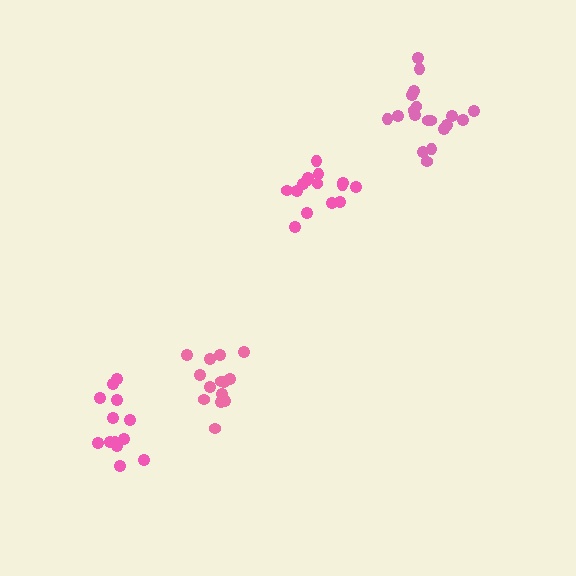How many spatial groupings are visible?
There are 4 spatial groupings.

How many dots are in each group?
Group 1: 14 dots, Group 2: 15 dots, Group 3: 13 dots, Group 4: 19 dots (61 total).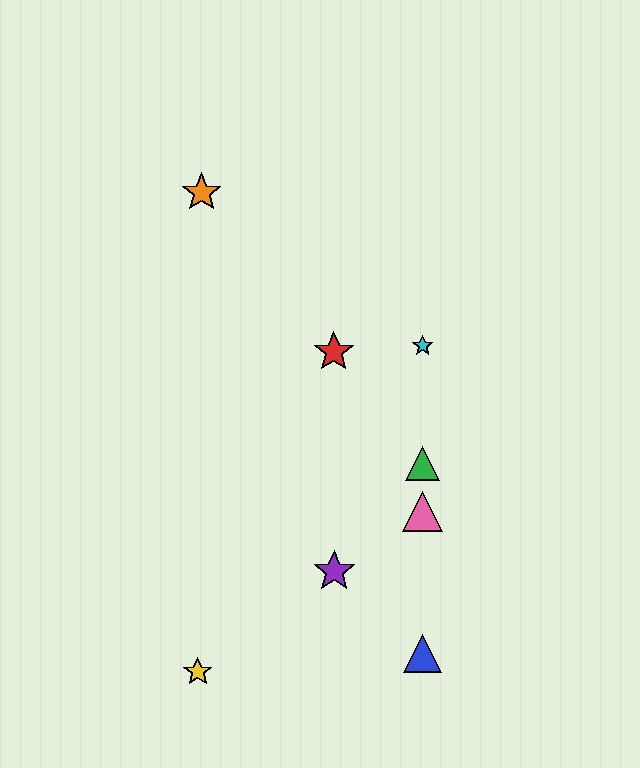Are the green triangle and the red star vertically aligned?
No, the green triangle is at x≈423 and the red star is at x≈334.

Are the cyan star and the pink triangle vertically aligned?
Yes, both are at x≈423.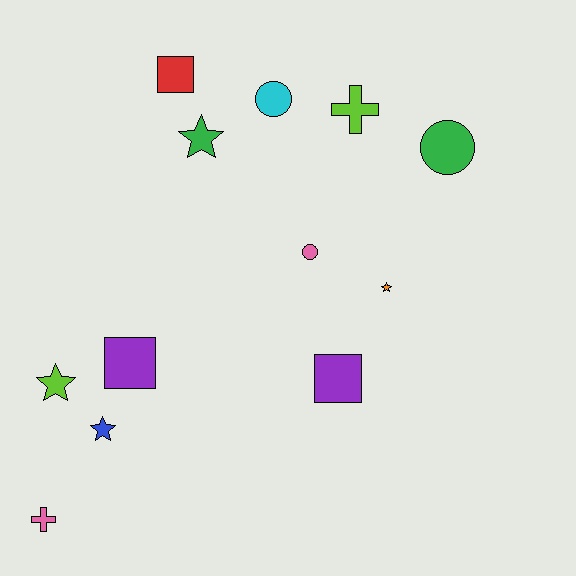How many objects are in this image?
There are 12 objects.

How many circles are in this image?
There are 3 circles.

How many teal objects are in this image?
There are no teal objects.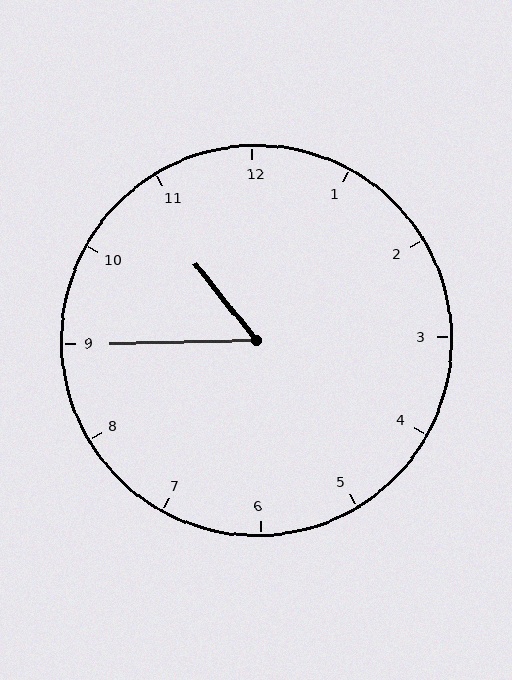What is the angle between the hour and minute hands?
Approximately 52 degrees.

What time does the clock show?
10:45.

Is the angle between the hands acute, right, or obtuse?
It is acute.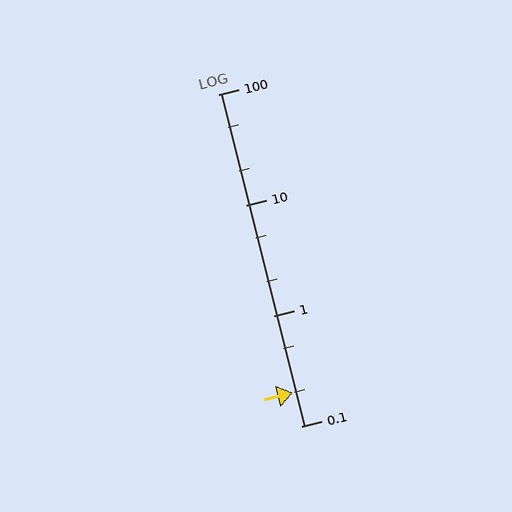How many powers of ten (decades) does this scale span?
The scale spans 3 decades, from 0.1 to 100.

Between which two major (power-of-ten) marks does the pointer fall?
The pointer is between 0.1 and 1.